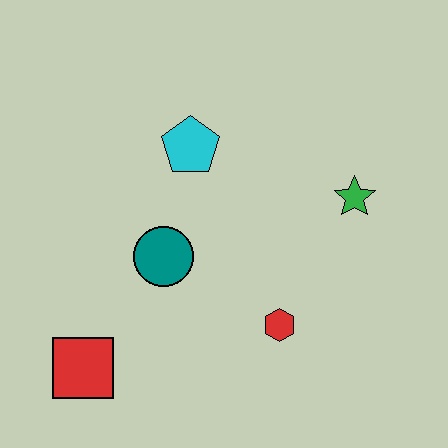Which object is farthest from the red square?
The green star is farthest from the red square.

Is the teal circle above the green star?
No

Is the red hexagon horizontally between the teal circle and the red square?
No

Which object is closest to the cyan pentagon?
The teal circle is closest to the cyan pentagon.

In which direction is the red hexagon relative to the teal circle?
The red hexagon is to the right of the teal circle.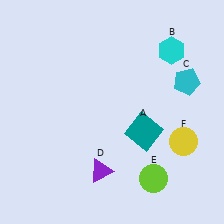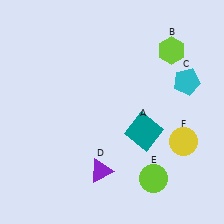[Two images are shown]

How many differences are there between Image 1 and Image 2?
There is 1 difference between the two images.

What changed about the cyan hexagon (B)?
In Image 1, B is cyan. In Image 2, it changed to lime.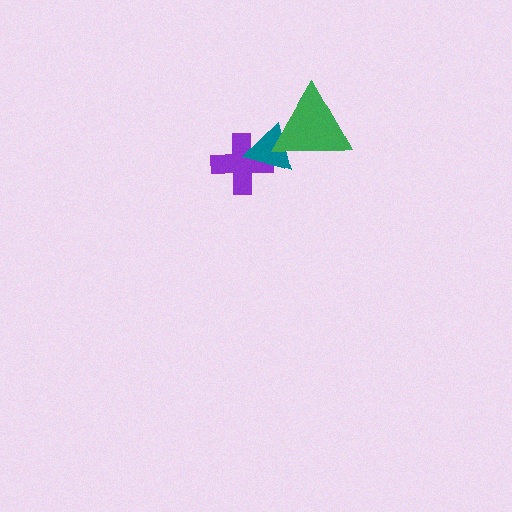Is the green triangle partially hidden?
No, no other shape covers it.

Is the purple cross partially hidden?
Yes, it is partially covered by another shape.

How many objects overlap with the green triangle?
1 object overlaps with the green triangle.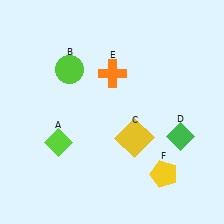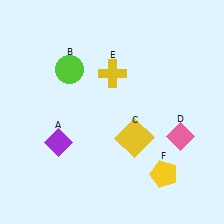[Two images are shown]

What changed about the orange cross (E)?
In Image 1, E is orange. In Image 2, it changed to yellow.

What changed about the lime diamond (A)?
In Image 1, A is lime. In Image 2, it changed to purple.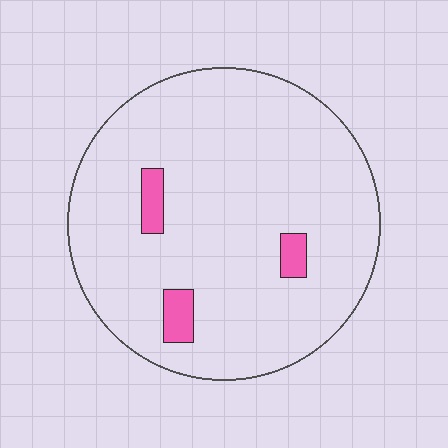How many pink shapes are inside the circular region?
3.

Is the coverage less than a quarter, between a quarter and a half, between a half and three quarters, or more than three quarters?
Less than a quarter.